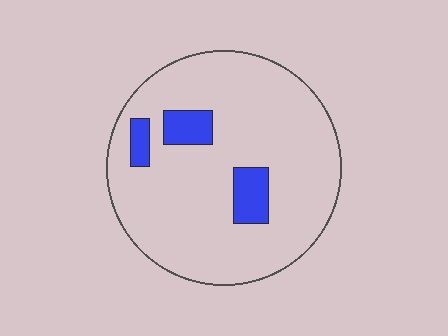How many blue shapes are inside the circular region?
3.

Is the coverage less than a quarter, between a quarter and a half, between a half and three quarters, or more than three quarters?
Less than a quarter.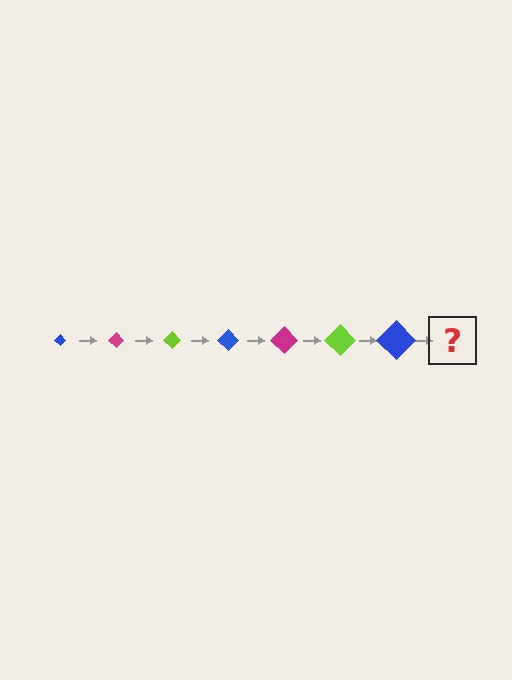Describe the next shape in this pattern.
It should be a magenta diamond, larger than the previous one.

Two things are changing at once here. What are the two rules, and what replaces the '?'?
The two rules are that the diamond grows larger each step and the color cycles through blue, magenta, and lime. The '?' should be a magenta diamond, larger than the previous one.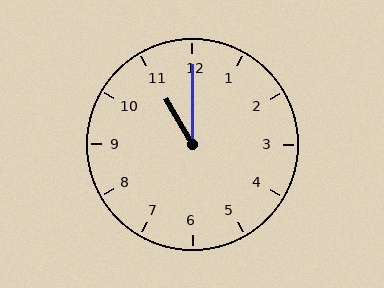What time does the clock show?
11:00.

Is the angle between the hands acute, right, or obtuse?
It is acute.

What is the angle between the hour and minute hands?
Approximately 30 degrees.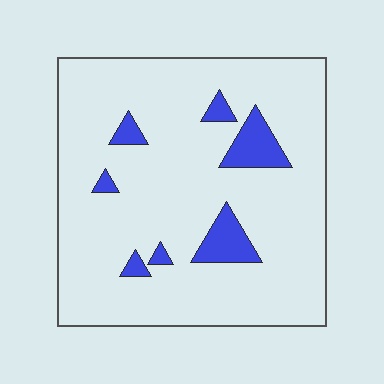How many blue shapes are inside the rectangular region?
7.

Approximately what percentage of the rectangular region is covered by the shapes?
Approximately 10%.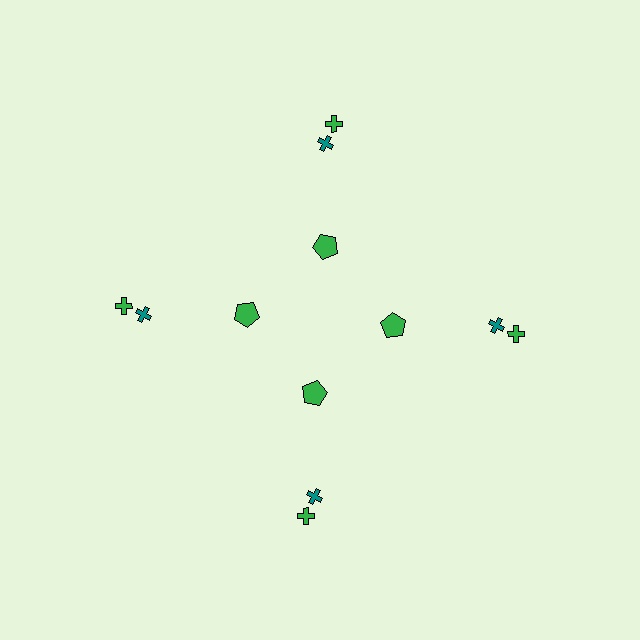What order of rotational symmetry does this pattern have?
This pattern has 4-fold rotational symmetry.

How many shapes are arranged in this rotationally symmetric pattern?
There are 12 shapes, arranged in 4 groups of 3.